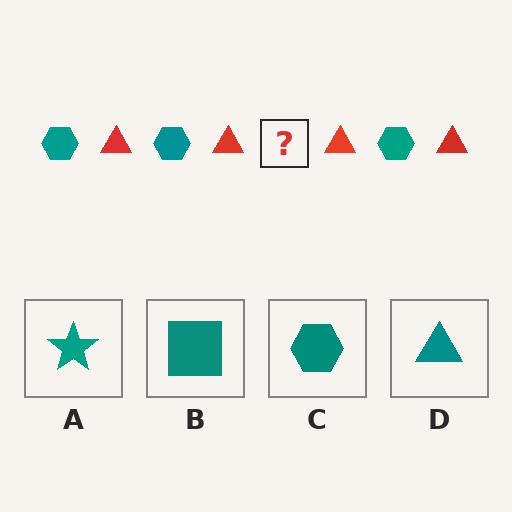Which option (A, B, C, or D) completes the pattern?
C.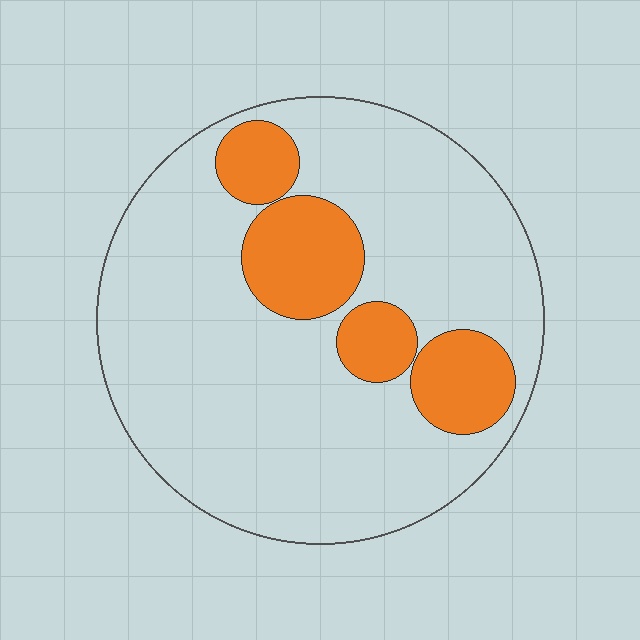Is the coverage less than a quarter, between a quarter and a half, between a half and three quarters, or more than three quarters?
Less than a quarter.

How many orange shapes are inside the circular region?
4.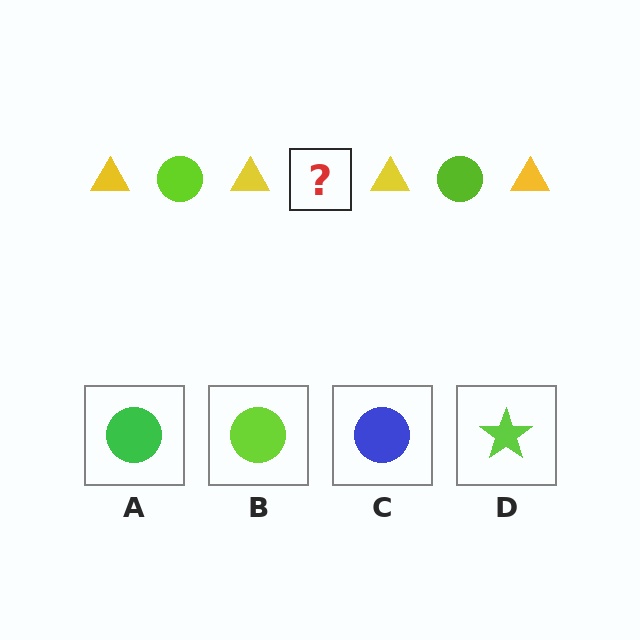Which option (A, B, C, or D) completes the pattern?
B.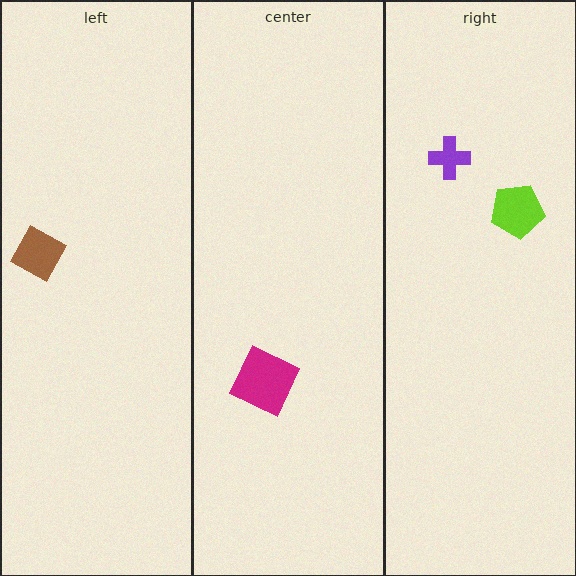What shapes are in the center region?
The magenta square.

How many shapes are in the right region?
2.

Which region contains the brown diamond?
The left region.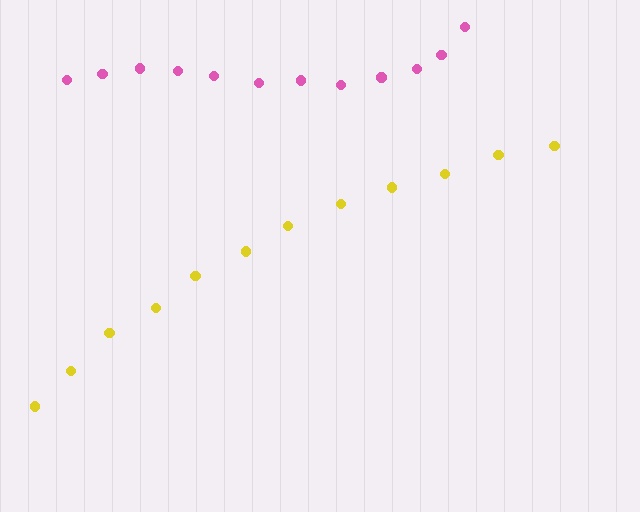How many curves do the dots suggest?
There are 2 distinct paths.